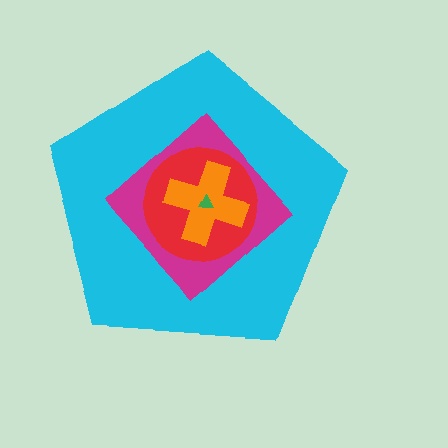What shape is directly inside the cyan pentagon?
The magenta diamond.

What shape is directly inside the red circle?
The orange cross.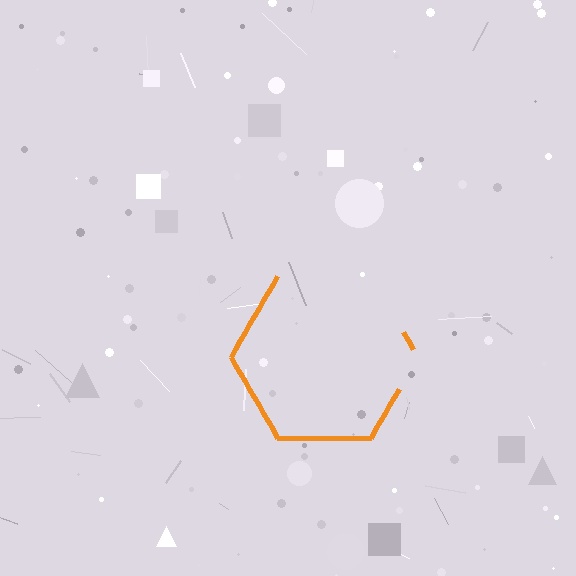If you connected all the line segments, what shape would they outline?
They would outline a hexagon.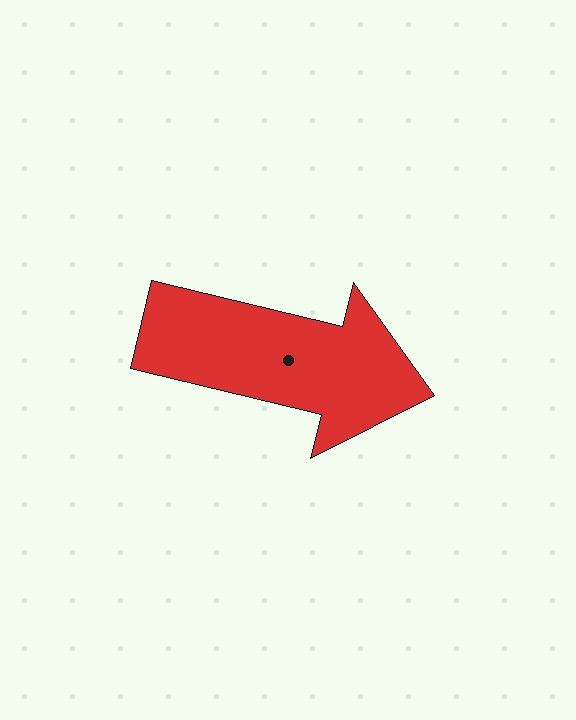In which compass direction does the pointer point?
East.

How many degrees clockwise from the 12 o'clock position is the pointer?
Approximately 104 degrees.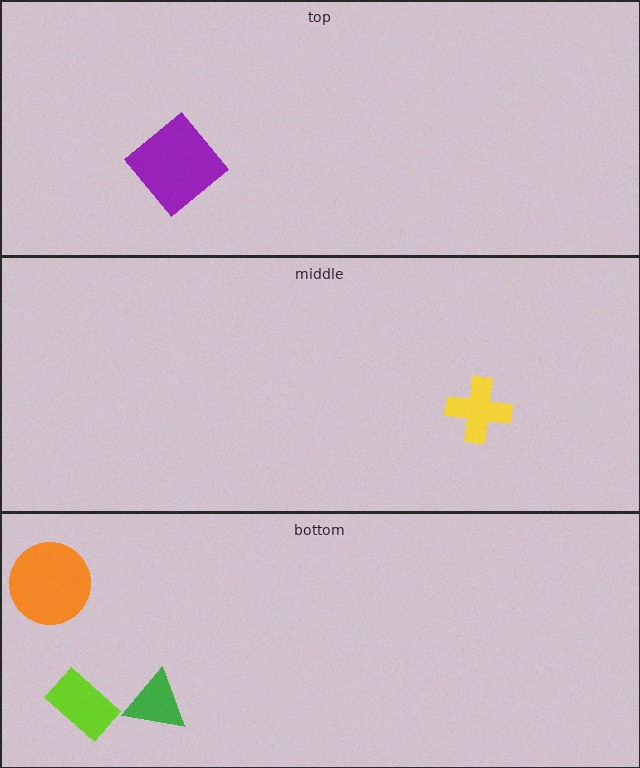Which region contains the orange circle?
The bottom region.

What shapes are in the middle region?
The yellow cross.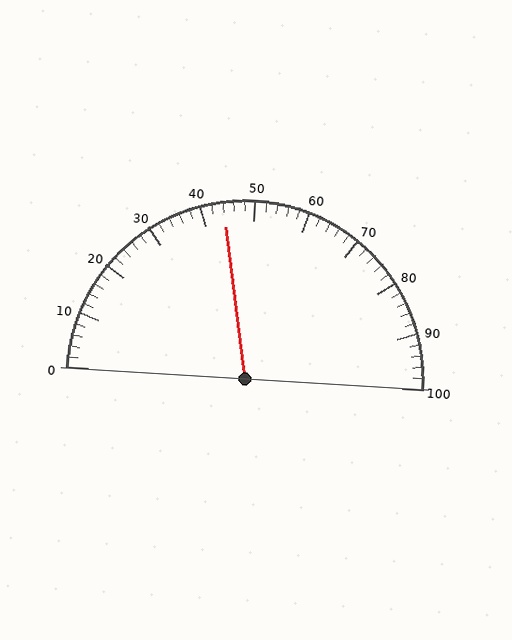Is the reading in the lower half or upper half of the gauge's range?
The reading is in the lower half of the range (0 to 100).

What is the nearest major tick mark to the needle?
The nearest major tick mark is 40.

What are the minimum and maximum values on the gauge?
The gauge ranges from 0 to 100.